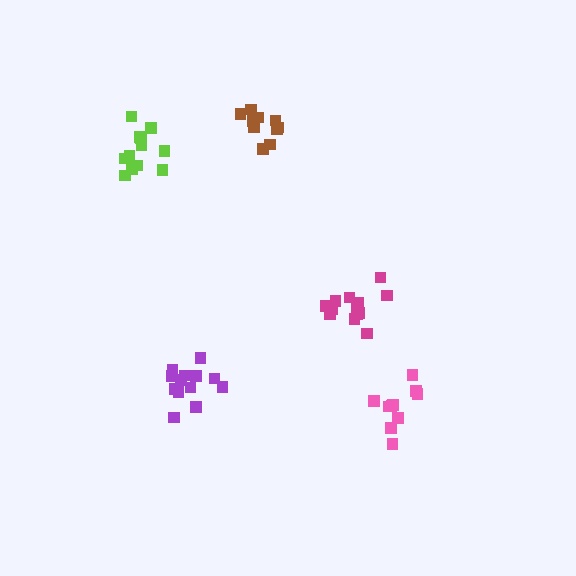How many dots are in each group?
Group 1: 10 dots, Group 2: 13 dots, Group 3: 10 dots, Group 4: 12 dots, Group 5: 13 dots (58 total).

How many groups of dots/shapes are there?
There are 5 groups.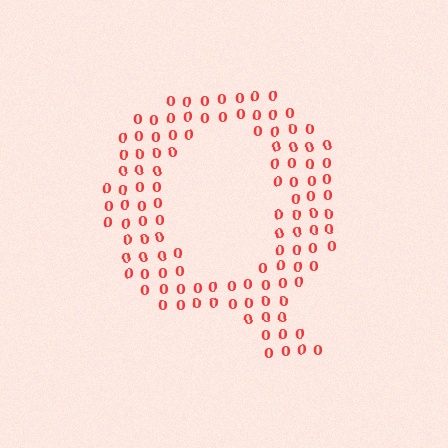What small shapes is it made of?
It is made of small digit 0's.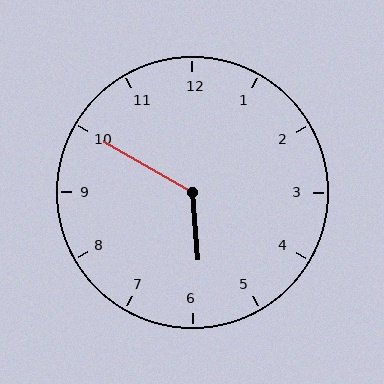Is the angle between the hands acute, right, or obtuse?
It is obtuse.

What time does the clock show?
5:50.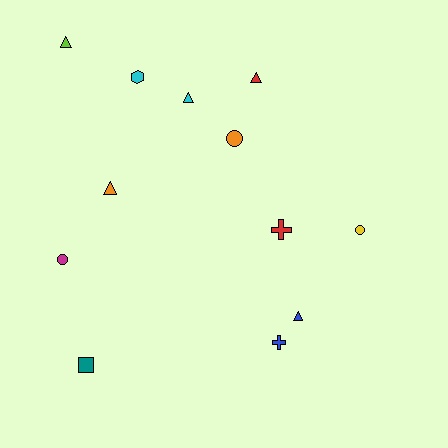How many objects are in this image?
There are 12 objects.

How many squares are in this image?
There is 1 square.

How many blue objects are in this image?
There are 2 blue objects.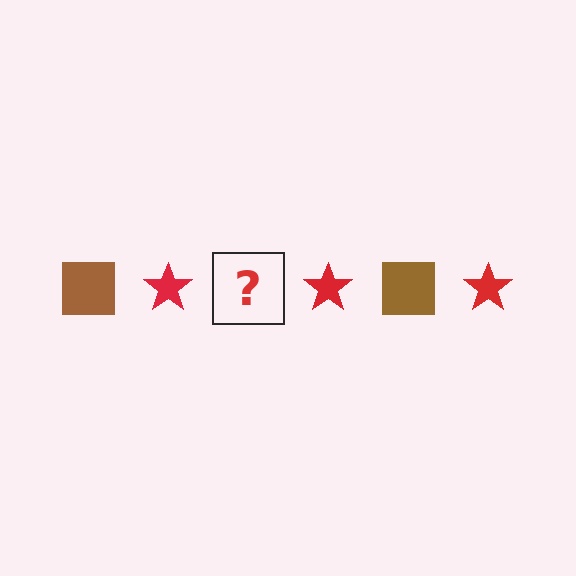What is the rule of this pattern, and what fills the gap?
The rule is that the pattern alternates between brown square and red star. The gap should be filled with a brown square.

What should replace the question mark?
The question mark should be replaced with a brown square.